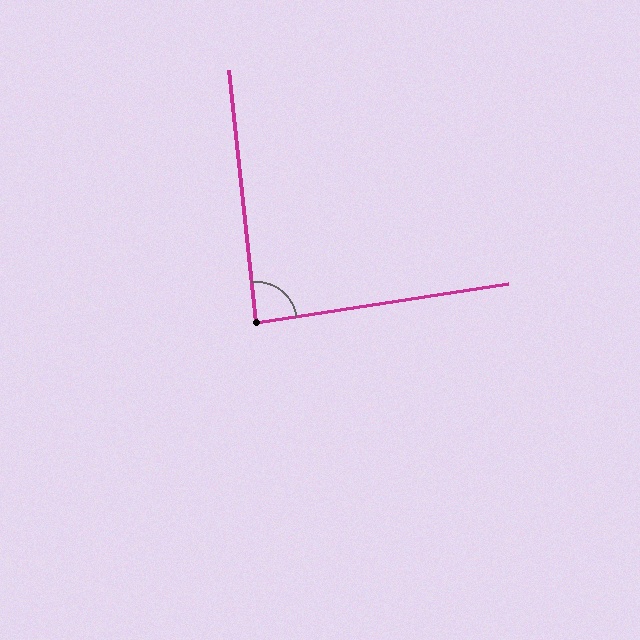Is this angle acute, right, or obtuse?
It is approximately a right angle.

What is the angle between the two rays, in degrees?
Approximately 87 degrees.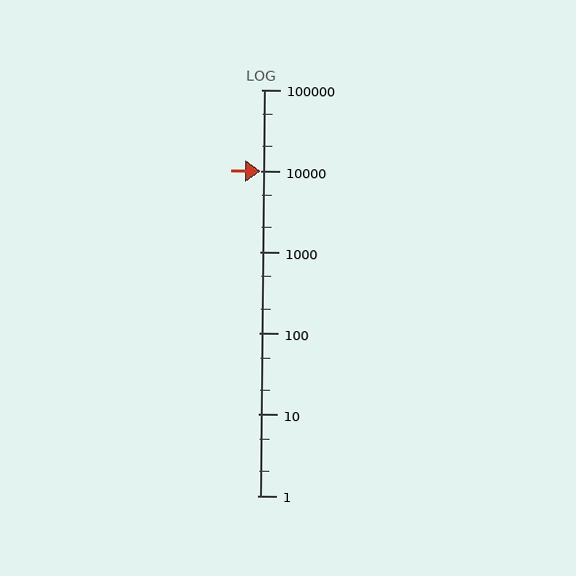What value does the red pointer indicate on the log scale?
The pointer indicates approximately 10000.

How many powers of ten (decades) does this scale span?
The scale spans 5 decades, from 1 to 100000.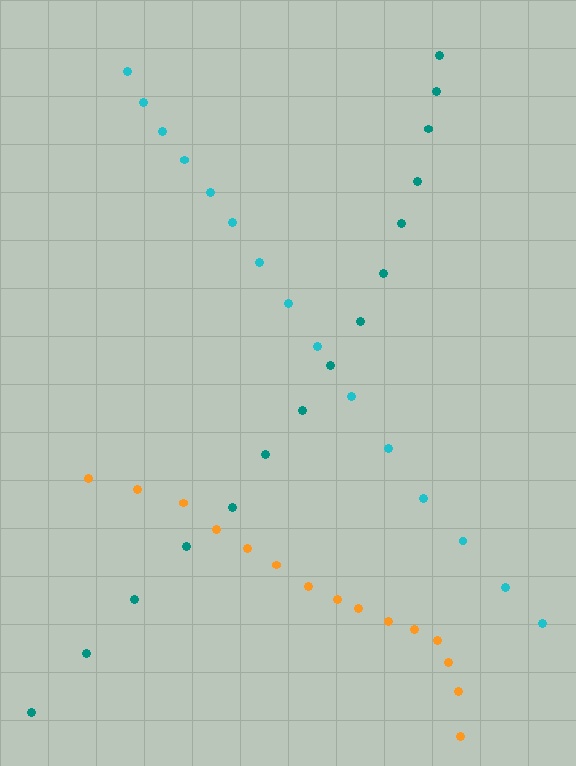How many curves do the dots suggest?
There are 3 distinct paths.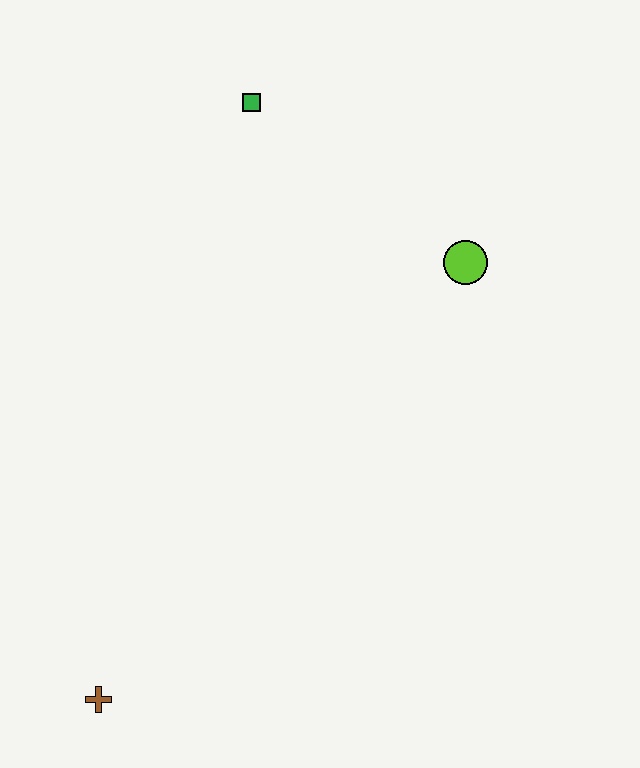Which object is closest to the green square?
The lime circle is closest to the green square.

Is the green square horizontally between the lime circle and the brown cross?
Yes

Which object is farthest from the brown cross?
The green square is farthest from the brown cross.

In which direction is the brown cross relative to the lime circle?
The brown cross is below the lime circle.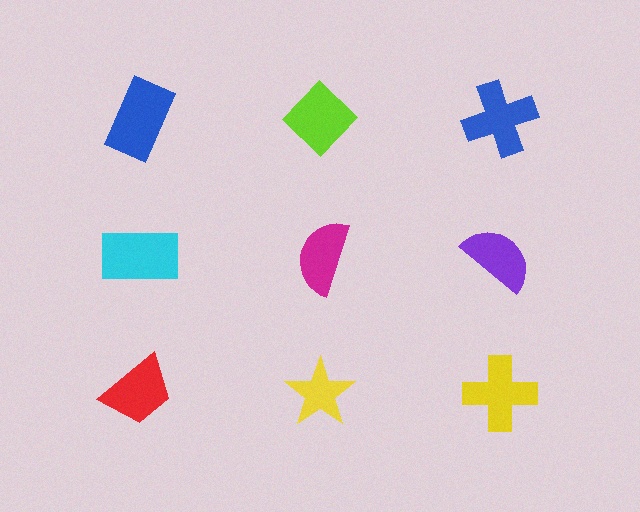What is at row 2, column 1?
A cyan rectangle.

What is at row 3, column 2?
A yellow star.